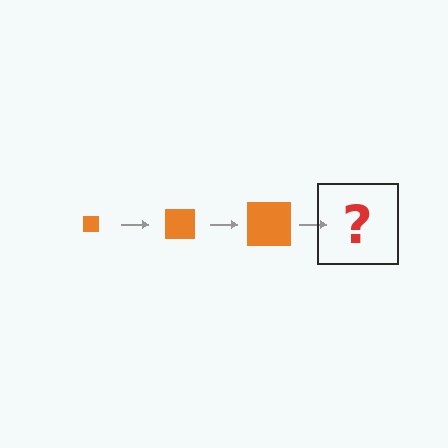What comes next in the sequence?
The next element should be an orange square, larger than the previous one.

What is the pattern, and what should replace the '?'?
The pattern is that the square gets progressively larger each step. The '?' should be an orange square, larger than the previous one.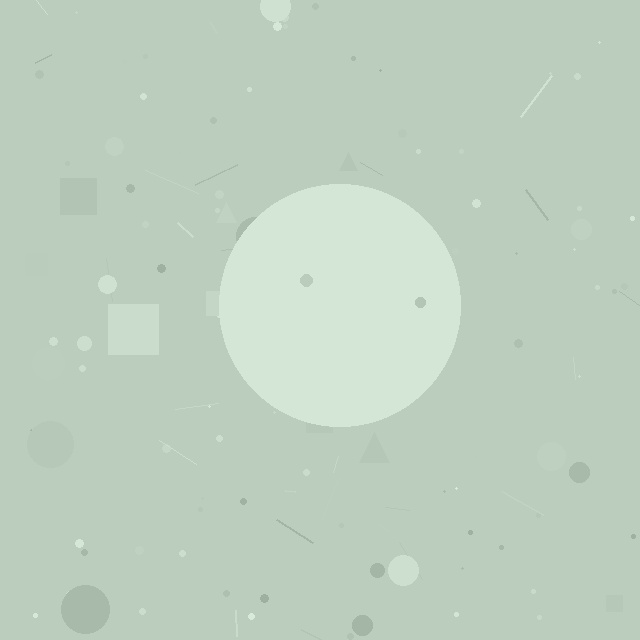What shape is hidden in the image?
A circle is hidden in the image.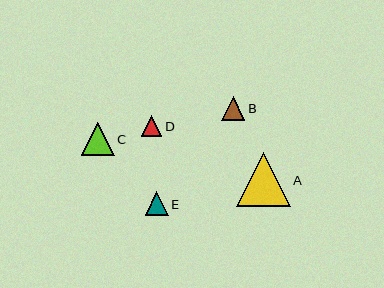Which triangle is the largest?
Triangle A is the largest with a size of approximately 54 pixels.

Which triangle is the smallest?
Triangle D is the smallest with a size of approximately 21 pixels.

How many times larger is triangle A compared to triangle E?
Triangle A is approximately 2.3 times the size of triangle E.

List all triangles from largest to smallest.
From largest to smallest: A, C, B, E, D.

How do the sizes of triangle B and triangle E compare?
Triangle B and triangle E are approximately the same size.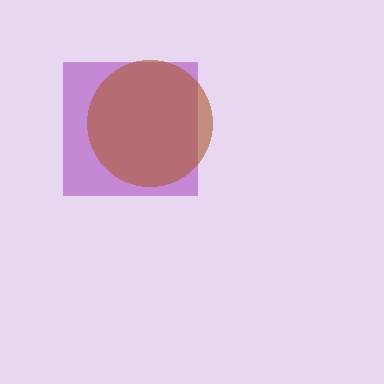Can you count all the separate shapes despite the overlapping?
Yes, there are 2 separate shapes.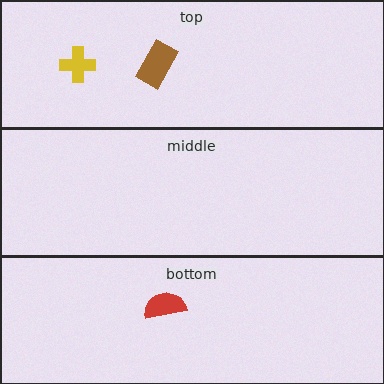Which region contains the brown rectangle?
The top region.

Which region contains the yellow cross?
The top region.